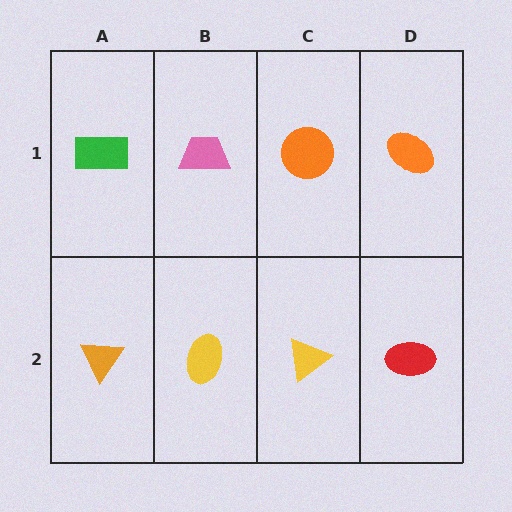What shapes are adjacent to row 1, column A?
An orange triangle (row 2, column A), a pink trapezoid (row 1, column B).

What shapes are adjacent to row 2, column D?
An orange ellipse (row 1, column D), a yellow triangle (row 2, column C).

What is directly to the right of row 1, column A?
A pink trapezoid.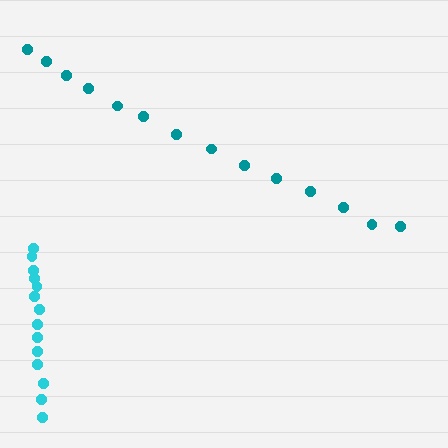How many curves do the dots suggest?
There are 2 distinct paths.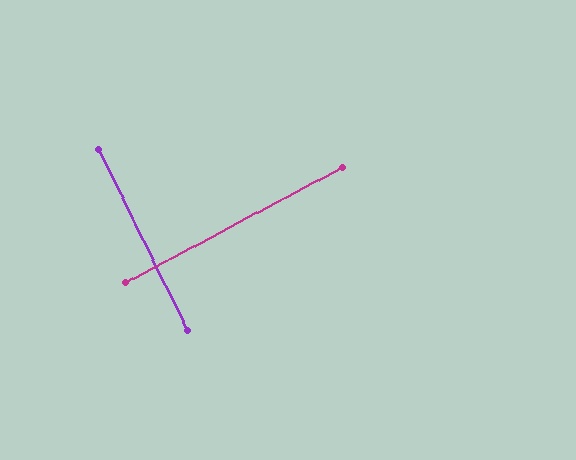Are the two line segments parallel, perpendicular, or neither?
Perpendicular — they meet at approximately 88°.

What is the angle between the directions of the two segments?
Approximately 88 degrees.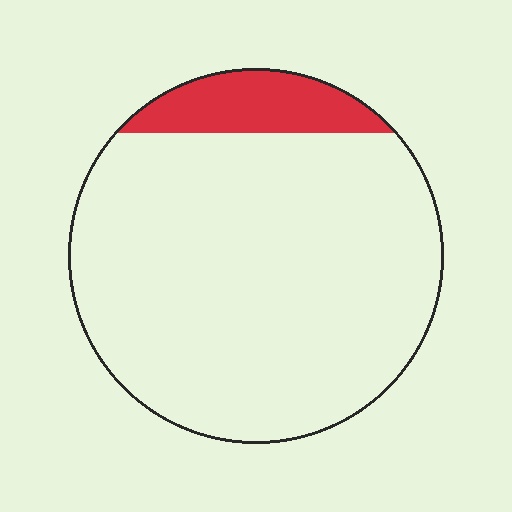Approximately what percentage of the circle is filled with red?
Approximately 10%.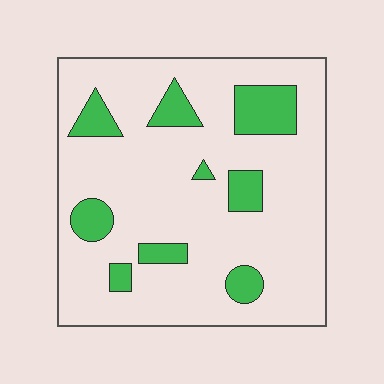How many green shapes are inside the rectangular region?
9.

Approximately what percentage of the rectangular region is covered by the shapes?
Approximately 15%.